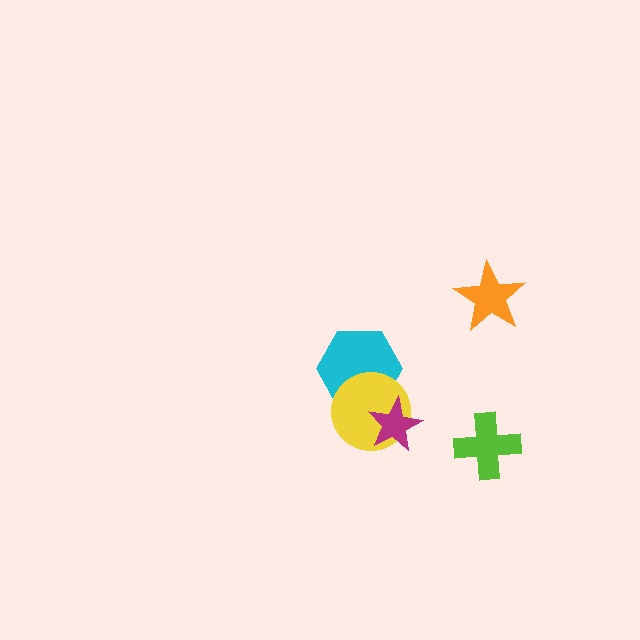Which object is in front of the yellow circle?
The magenta star is in front of the yellow circle.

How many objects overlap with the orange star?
0 objects overlap with the orange star.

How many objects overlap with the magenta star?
1 object overlaps with the magenta star.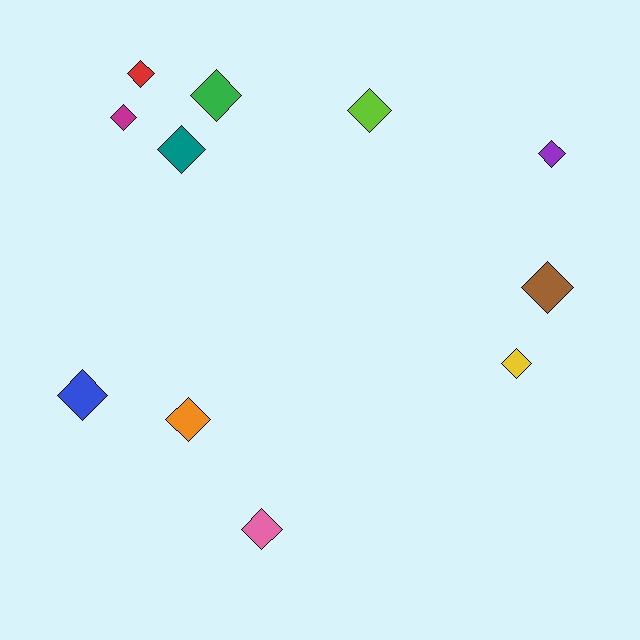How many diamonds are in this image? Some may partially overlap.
There are 11 diamonds.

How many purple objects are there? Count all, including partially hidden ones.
There is 1 purple object.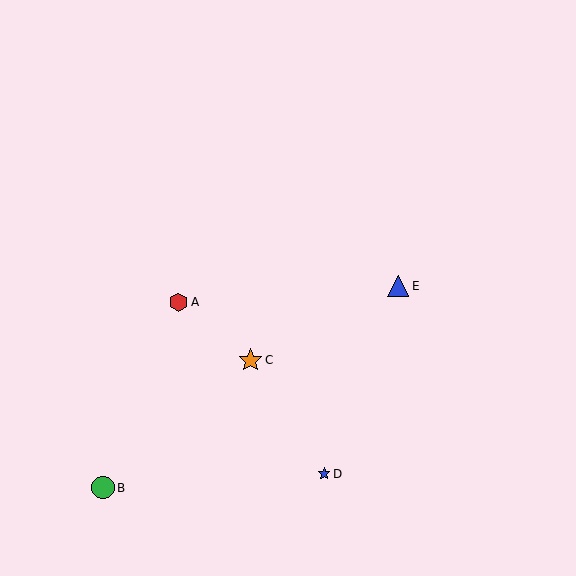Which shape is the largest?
The orange star (labeled C) is the largest.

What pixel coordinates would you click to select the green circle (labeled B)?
Click at (103, 488) to select the green circle B.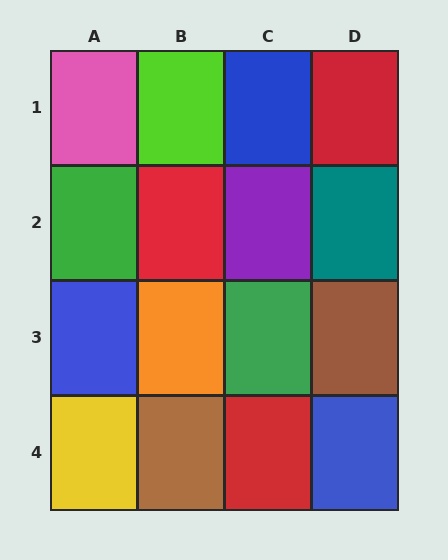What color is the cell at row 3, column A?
Blue.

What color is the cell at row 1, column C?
Blue.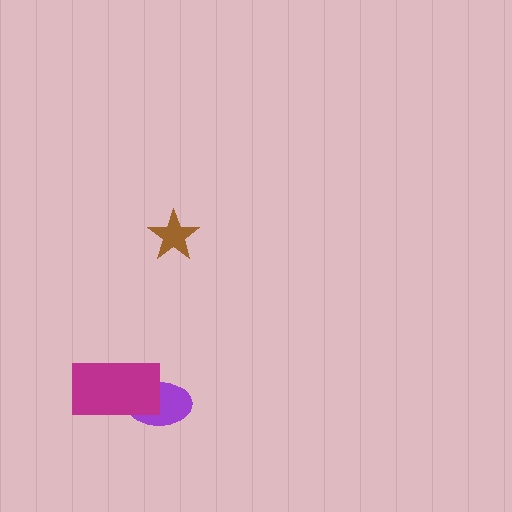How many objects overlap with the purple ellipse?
1 object overlaps with the purple ellipse.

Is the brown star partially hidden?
No, no other shape covers it.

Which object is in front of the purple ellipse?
The magenta rectangle is in front of the purple ellipse.